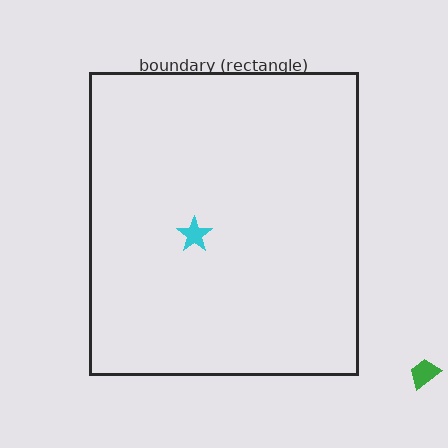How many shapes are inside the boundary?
1 inside, 1 outside.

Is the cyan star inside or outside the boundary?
Inside.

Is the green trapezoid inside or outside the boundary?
Outside.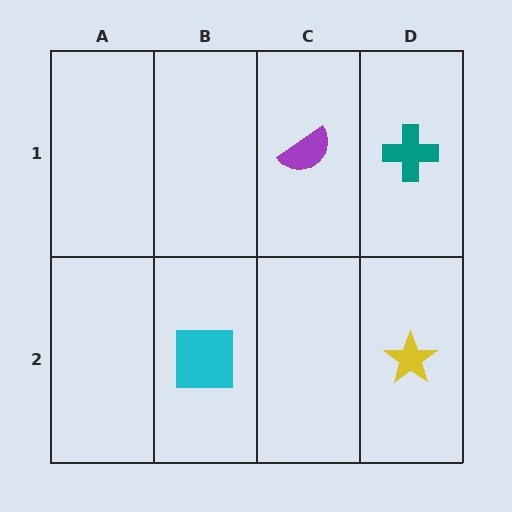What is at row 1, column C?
A purple semicircle.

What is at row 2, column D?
A yellow star.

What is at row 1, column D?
A teal cross.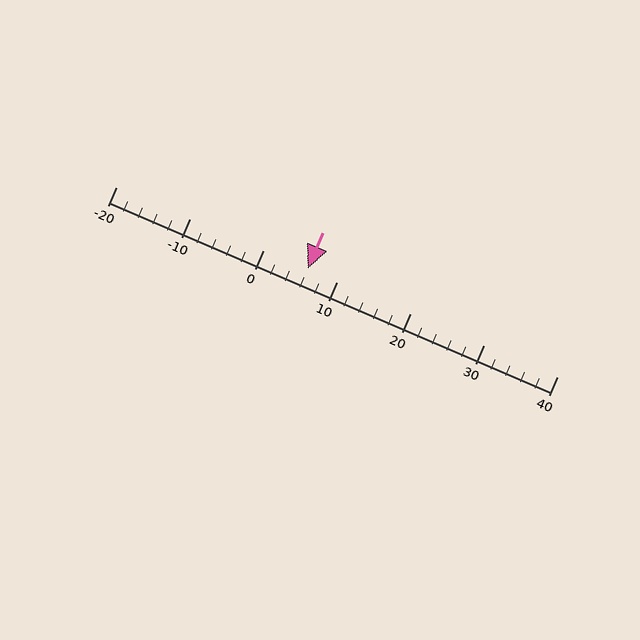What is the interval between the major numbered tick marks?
The major tick marks are spaced 10 units apart.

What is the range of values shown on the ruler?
The ruler shows values from -20 to 40.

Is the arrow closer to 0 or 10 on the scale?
The arrow is closer to 10.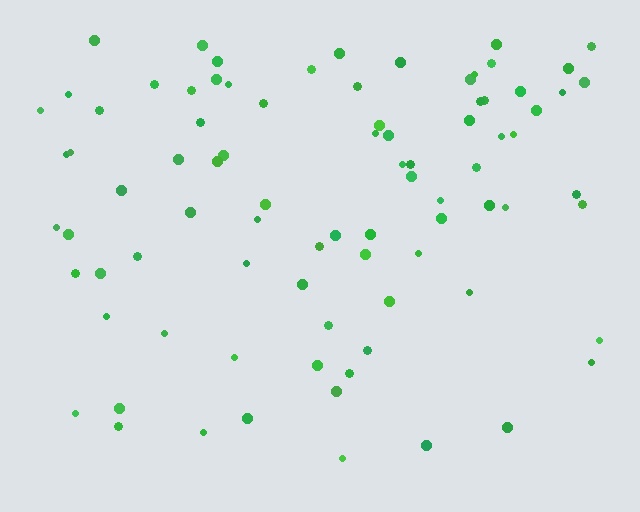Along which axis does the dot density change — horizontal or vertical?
Vertical.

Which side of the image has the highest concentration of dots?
The top.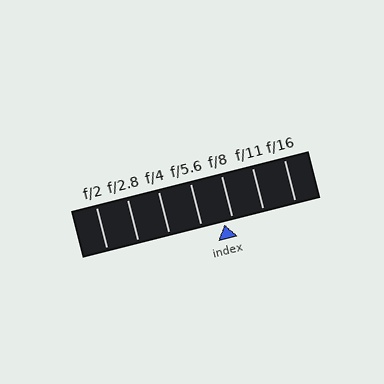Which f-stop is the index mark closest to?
The index mark is closest to f/8.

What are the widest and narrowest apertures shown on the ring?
The widest aperture shown is f/2 and the narrowest is f/16.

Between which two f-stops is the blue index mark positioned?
The index mark is between f/5.6 and f/8.